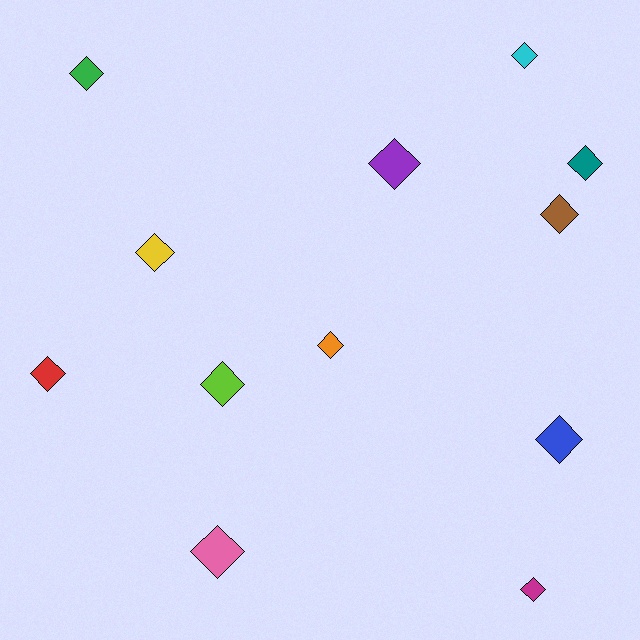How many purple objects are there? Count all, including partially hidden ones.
There is 1 purple object.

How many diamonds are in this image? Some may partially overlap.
There are 12 diamonds.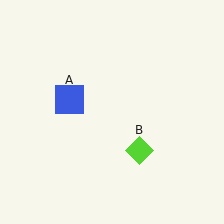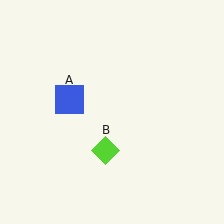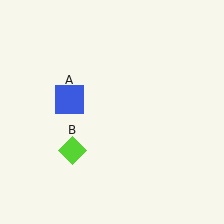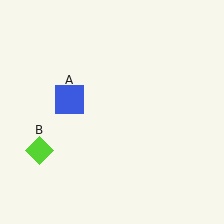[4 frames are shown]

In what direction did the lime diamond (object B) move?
The lime diamond (object B) moved left.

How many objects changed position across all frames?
1 object changed position: lime diamond (object B).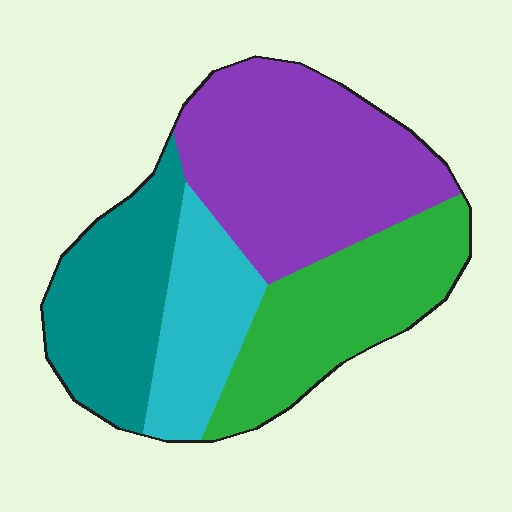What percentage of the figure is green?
Green covers 25% of the figure.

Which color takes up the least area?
Cyan, at roughly 15%.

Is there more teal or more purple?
Purple.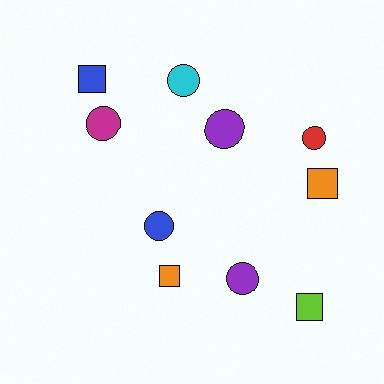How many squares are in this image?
There are 4 squares.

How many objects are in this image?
There are 10 objects.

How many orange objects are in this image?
There are 2 orange objects.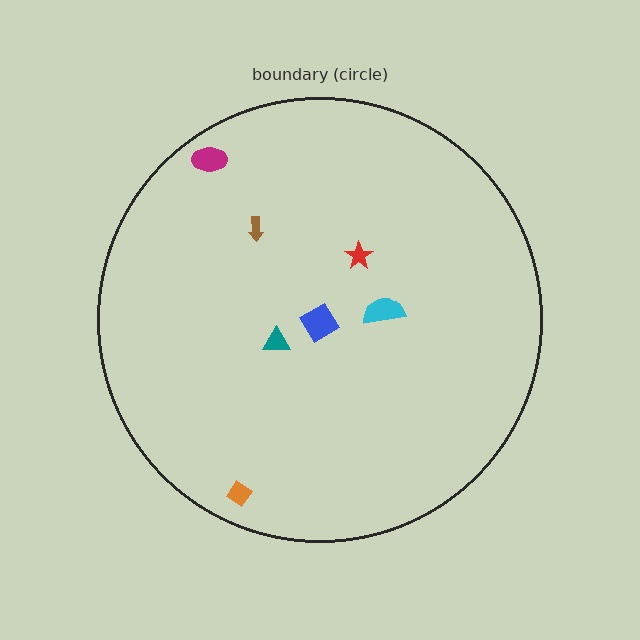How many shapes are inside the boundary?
7 inside, 0 outside.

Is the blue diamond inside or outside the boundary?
Inside.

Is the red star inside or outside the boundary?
Inside.